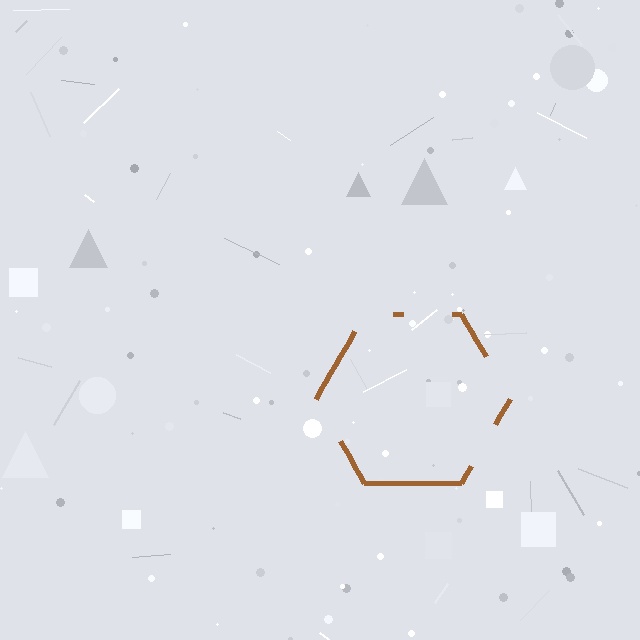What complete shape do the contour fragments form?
The contour fragments form a hexagon.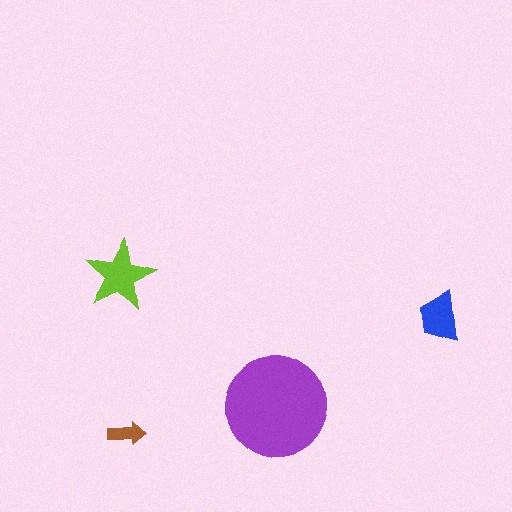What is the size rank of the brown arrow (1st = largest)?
4th.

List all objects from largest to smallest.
The purple circle, the lime star, the blue trapezoid, the brown arrow.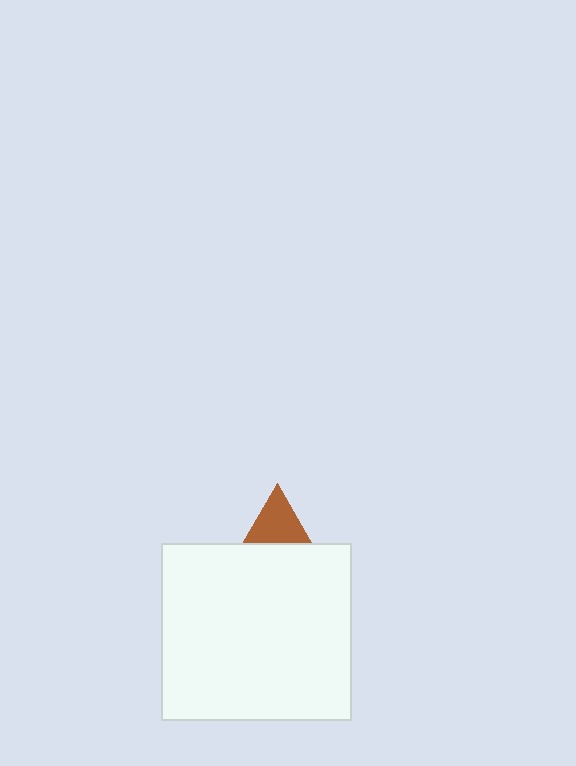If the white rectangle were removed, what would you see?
You would see the complete brown triangle.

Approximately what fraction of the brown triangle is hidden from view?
Roughly 49% of the brown triangle is hidden behind the white rectangle.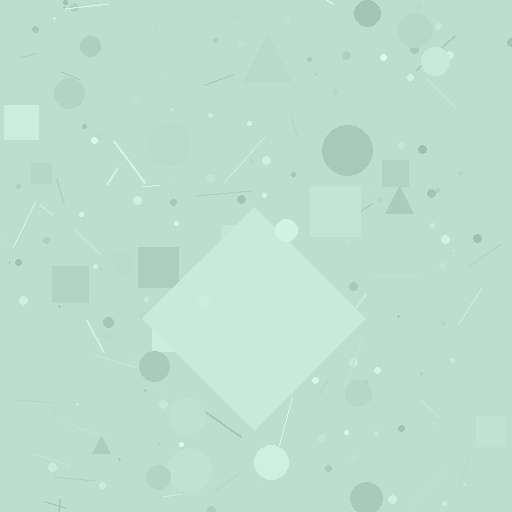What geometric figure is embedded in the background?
A diamond is embedded in the background.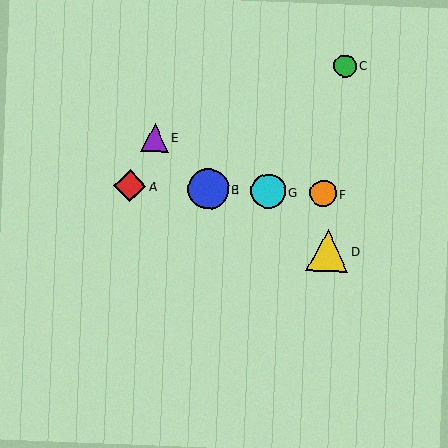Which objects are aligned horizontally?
Objects A, B, F, G are aligned horizontally.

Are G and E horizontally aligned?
No, G is at y≈192 and E is at y≈137.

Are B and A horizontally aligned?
Yes, both are at y≈189.